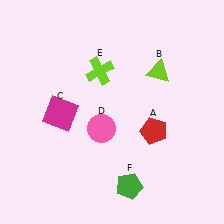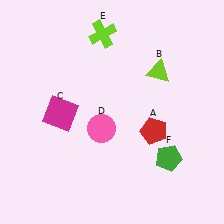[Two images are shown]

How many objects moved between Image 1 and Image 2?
2 objects moved between the two images.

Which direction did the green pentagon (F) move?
The green pentagon (F) moved right.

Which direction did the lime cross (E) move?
The lime cross (E) moved up.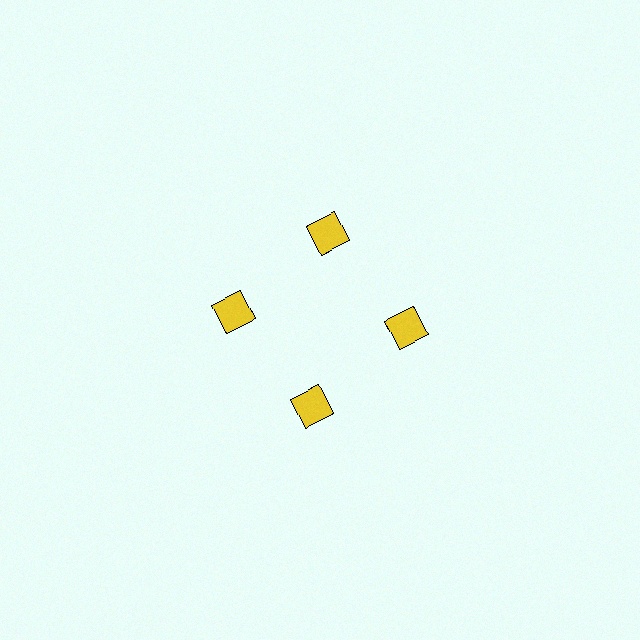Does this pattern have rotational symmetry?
Yes, this pattern has 4-fold rotational symmetry. It looks the same after rotating 90 degrees around the center.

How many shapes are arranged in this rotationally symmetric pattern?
There are 4 shapes, arranged in 4 groups of 1.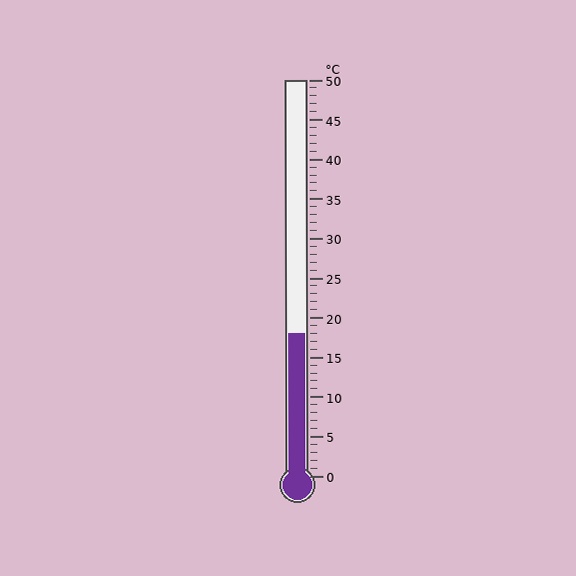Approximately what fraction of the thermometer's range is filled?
The thermometer is filled to approximately 35% of its range.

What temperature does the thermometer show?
The thermometer shows approximately 18°C.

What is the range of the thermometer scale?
The thermometer scale ranges from 0°C to 50°C.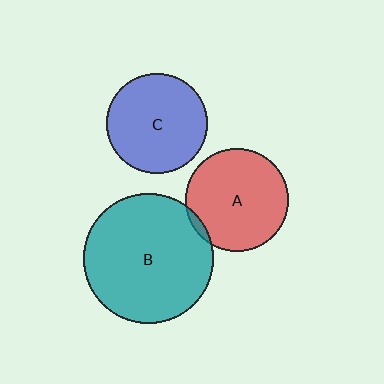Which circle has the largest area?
Circle B (teal).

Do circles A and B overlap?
Yes.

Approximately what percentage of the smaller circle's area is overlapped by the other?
Approximately 5%.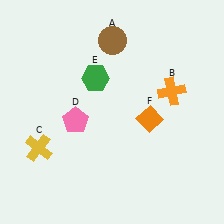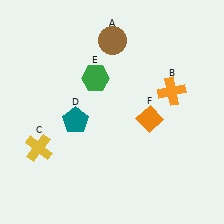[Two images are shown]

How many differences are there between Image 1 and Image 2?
There is 1 difference between the two images.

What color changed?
The pentagon (D) changed from pink in Image 1 to teal in Image 2.